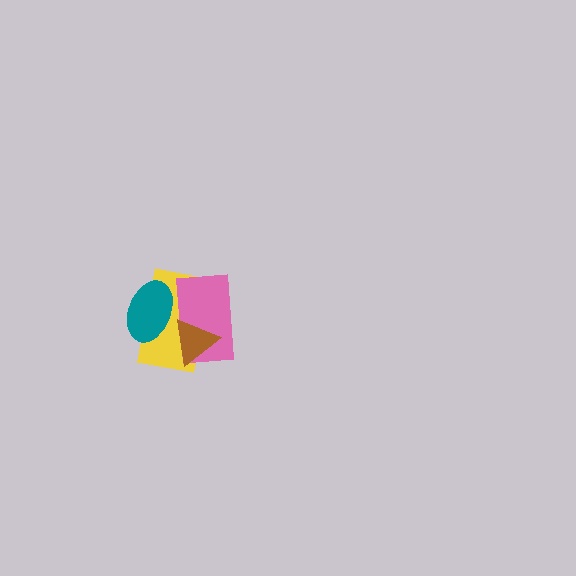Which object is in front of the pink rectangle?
The brown triangle is in front of the pink rectangle.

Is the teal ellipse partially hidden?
Yes, it is partially covered by another shape.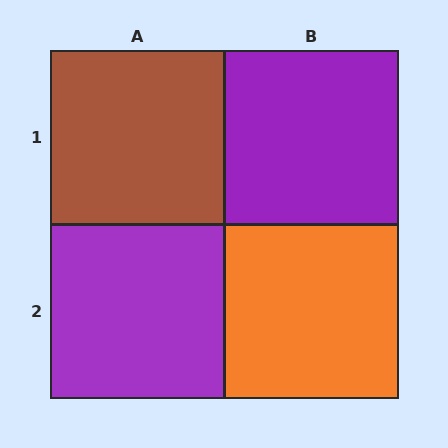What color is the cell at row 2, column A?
Purple.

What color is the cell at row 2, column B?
Orange.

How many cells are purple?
2 cells are purple.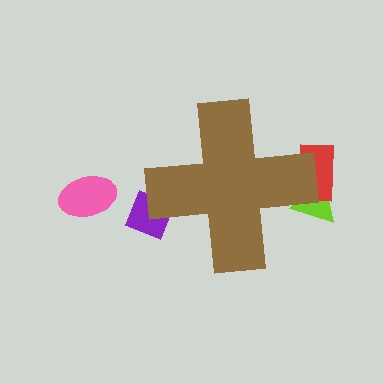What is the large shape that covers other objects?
A brown cross.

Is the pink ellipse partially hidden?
No, the pink ellipse is fully visible.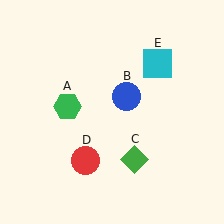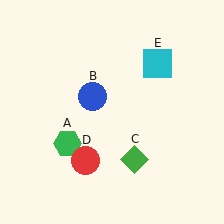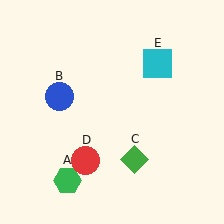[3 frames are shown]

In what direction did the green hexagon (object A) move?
The green hexagon (object A) moved down.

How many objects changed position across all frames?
2 objects changed position: green hexagon (object A), blue circle (object B).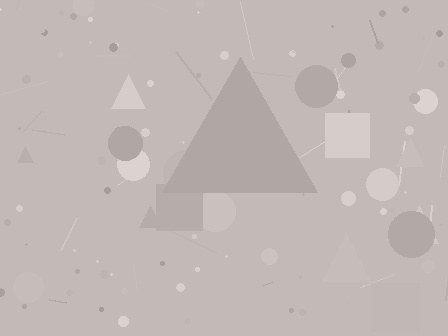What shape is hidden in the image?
A triangle is hidden in the image.